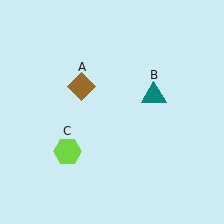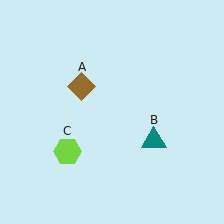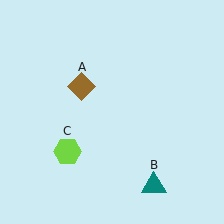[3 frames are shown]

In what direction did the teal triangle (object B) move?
The teal triangle (object B) moved down.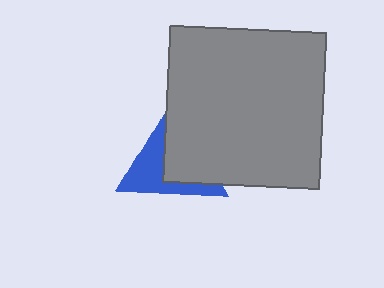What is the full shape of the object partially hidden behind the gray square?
The partially hidden object is a blue triangle.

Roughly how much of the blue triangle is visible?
About half of it is visible (roughly 47%).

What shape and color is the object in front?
The object in front is a gray square.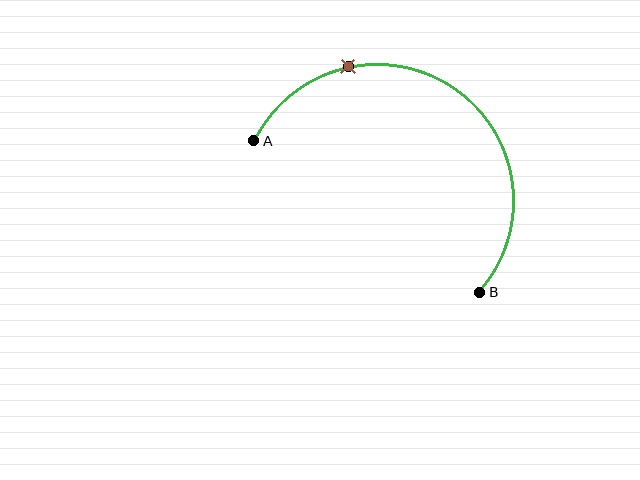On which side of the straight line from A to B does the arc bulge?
The arc bulges above and to the right of the straight line connecting A and B.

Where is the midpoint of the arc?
The arc midpoint is the point on the curve farthest from the straight line joining A and B. It sits above and to the right of that line.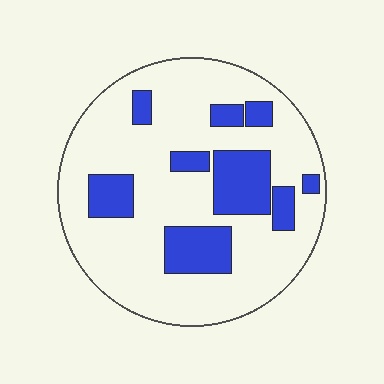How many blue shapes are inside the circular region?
9.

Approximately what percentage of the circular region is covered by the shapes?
Approximately 25%.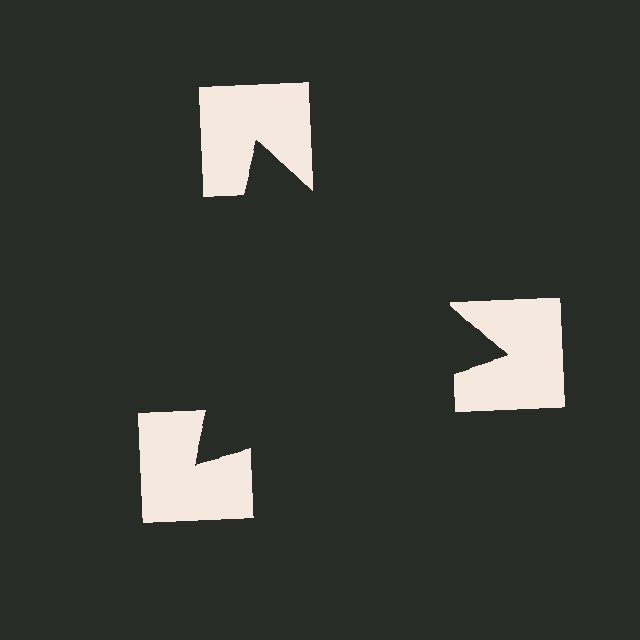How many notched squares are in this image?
There are 3 — one at each vertex of the illusory triangle.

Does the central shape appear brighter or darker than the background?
It typically appears slightly darker than the background, even though no actual brightness change is drawn.